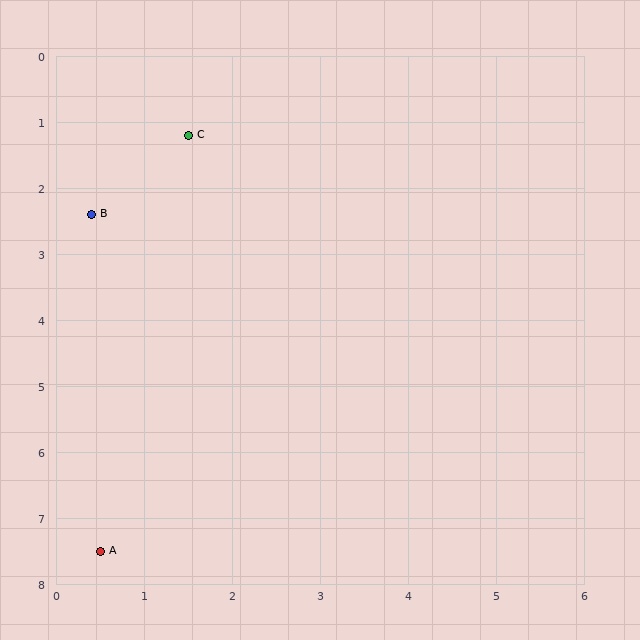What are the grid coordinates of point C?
Point C is at approximately (1.5, 1.2).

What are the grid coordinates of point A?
Point A is at approximately (0.5, 7.5).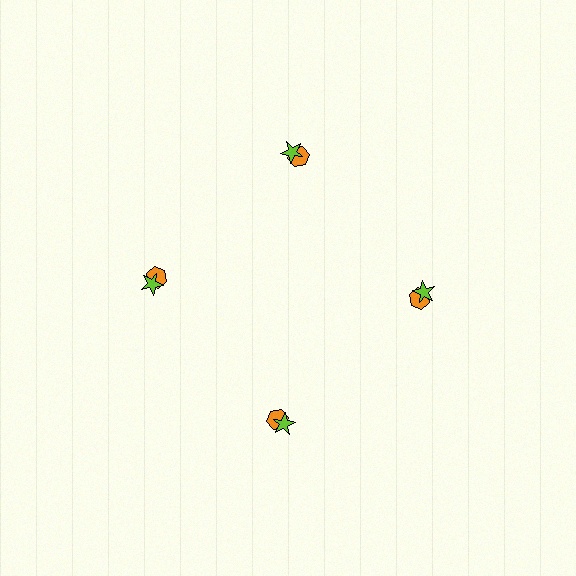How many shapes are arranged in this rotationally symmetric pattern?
There are 8 shapes, arranged in 4 groups of 2.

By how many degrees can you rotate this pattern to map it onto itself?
The pattern maps onto itself every 90 degrees of rotation.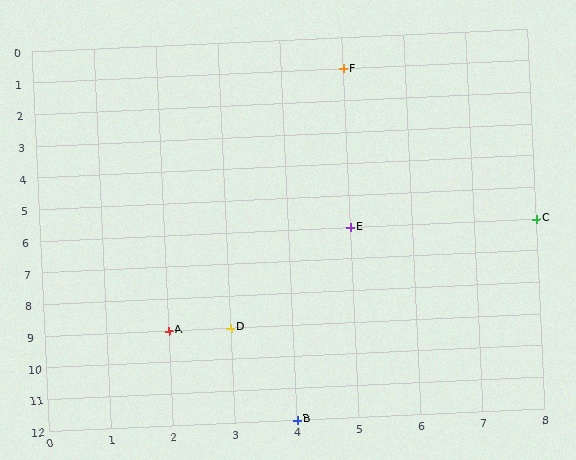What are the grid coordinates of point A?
Point A is at grid coordinates (2, 9).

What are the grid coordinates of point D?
Point D is at grid coordinates (3, 9).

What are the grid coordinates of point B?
Point B is at grid coordinates (4, 12).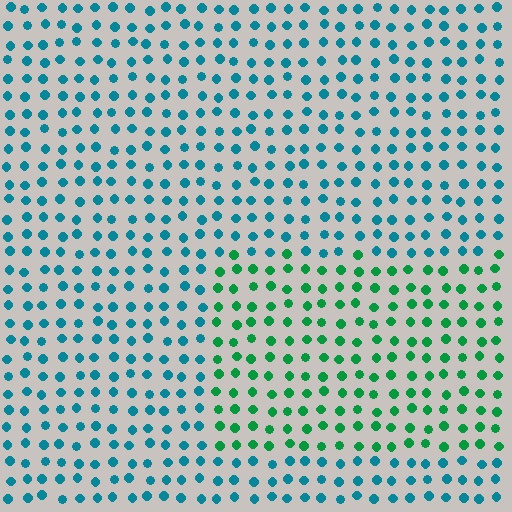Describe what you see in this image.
The image is filled with small teal elements in a uniform arrangement. A rectangle-shaped region is visible where the elements are tinted to a slightly different hue, forming a subtle color boundary.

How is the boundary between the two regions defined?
The boundary is defined purely by a slight shift in hue (about 44 degrees). Spacing, size, and orientation are identical on both sides.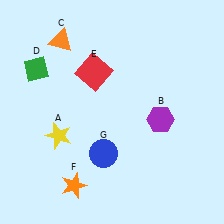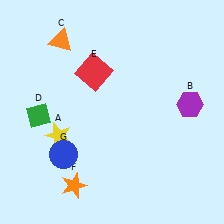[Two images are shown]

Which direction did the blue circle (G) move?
The blue circle (G) moved left.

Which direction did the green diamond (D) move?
The green diamond (D) moved down.